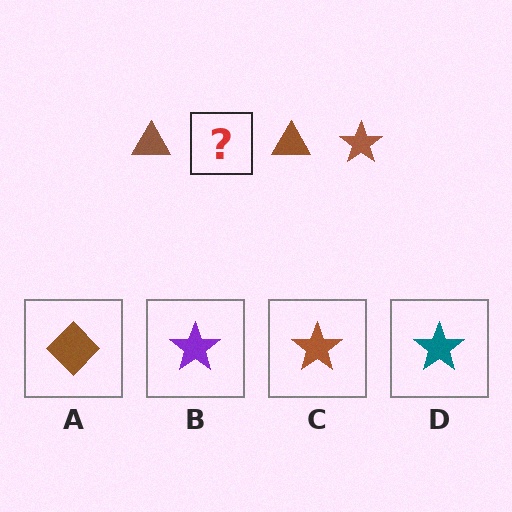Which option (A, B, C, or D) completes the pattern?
C.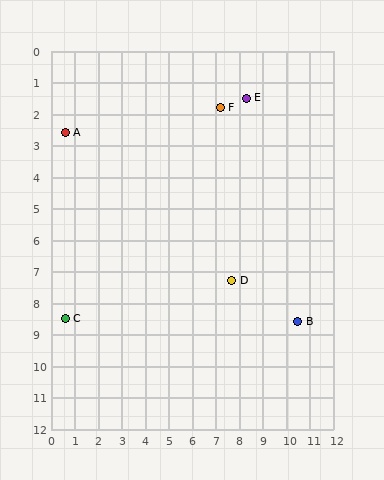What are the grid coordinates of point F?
Point F is at approximately (7.2, 1.8).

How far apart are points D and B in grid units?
Points D and B are about 3.1 grid units apart.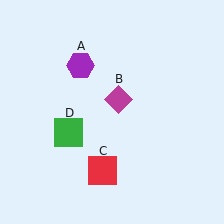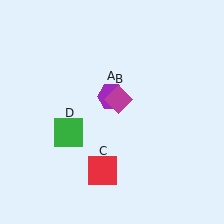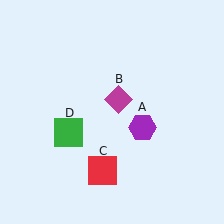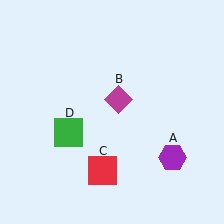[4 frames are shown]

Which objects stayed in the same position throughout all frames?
Magenta diamond (object B) and red square (object C) and green square (object D) remained stationary.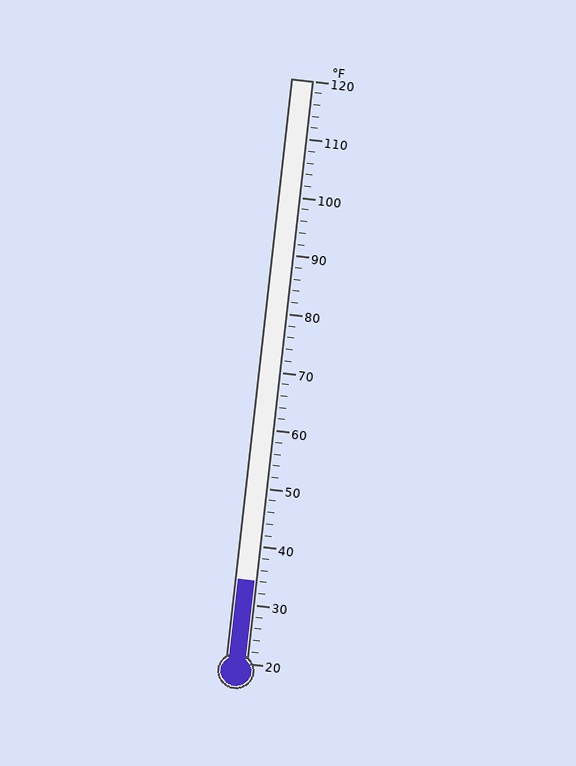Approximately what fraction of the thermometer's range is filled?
The thermometer is filled to approximately 15% of its range.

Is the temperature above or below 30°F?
The temperature is above 30°F.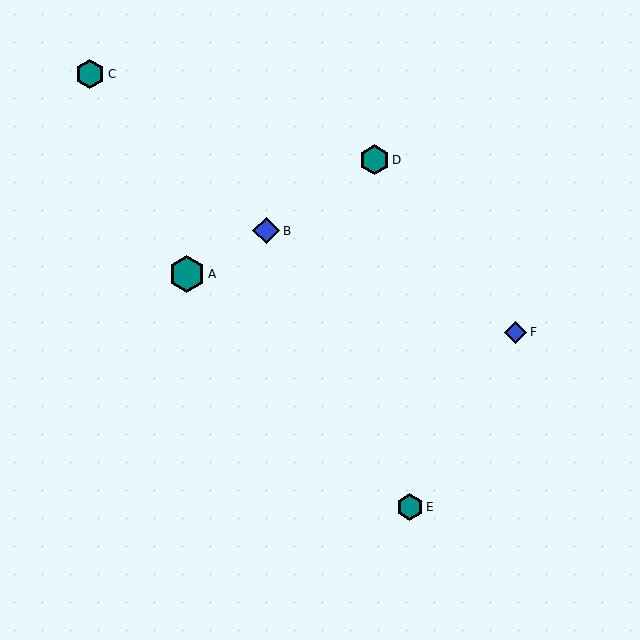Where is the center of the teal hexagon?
The center of the teal hexagon is at (90, 74).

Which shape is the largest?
The teal hexagon (labeled A) is the largest.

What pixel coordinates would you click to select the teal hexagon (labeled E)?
Click at (410, 507) to select the teal hexagon E.